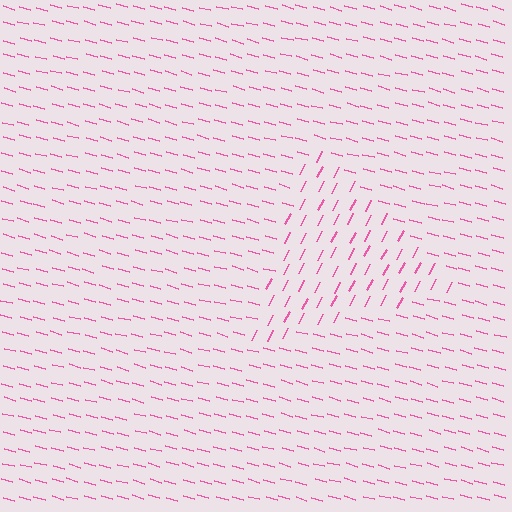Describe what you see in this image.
The image is filled with small pink line segments. A triangle region in the image has lines oriented differently from the surrounding lines, creating a visible texture boundary.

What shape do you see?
I see a triangle.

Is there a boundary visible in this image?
Yes, there is a texture boundary formed by a change in line orientation.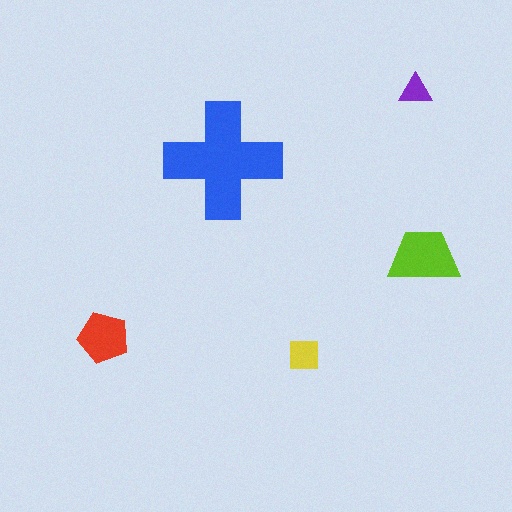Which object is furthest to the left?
The red pentagon is leftmost.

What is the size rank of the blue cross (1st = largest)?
1st.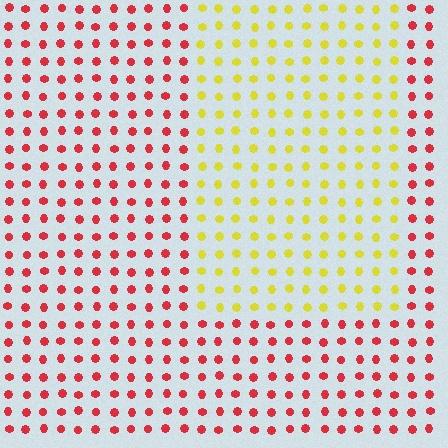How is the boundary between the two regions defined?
The boundary is defined purely by a slight shift in hue (about 67 degrees). Spacing, size, and orientation are identical on both sides.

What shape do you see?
I see a rectangle.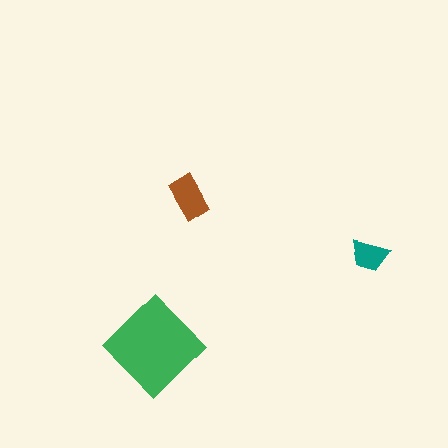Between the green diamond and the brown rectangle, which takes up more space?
The green diamond.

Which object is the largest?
The green diamond.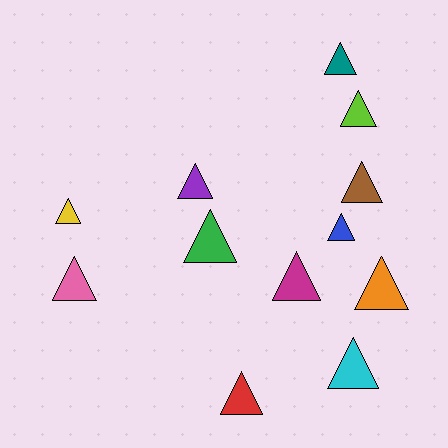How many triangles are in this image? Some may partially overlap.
There are 12 triangles.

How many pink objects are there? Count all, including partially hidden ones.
There is 1 pink object.